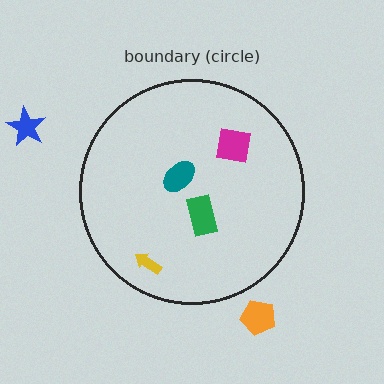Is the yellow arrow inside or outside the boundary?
Inside.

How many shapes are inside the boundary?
4 inside, 2 outside.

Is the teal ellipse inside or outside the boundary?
Inside.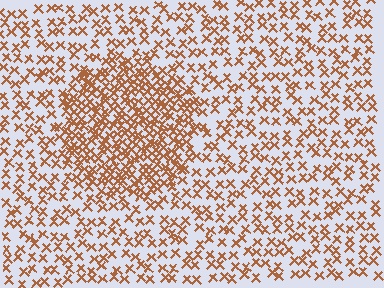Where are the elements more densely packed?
The elements are more densely packed inside the circle boundary.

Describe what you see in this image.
The image contains small brown elements arranged at two different densities. A circle-shaped region is visible where the elements are more densely packed than the surrounding area.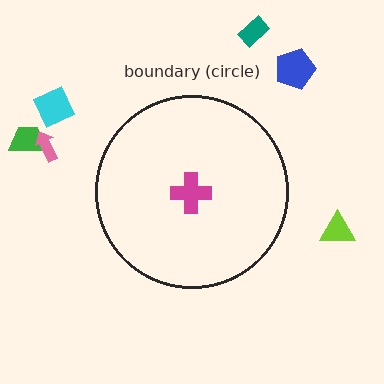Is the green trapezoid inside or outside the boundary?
Outside.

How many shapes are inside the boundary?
1 inside, 6 outside.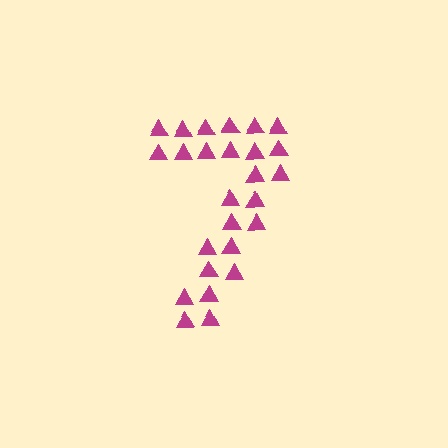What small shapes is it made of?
It is made of small triangles.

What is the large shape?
The large shape is the digit 7.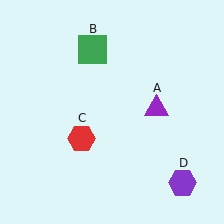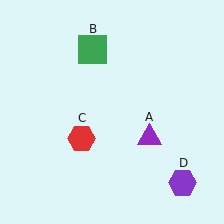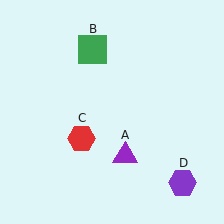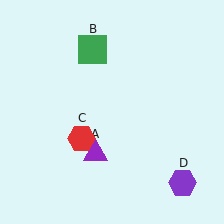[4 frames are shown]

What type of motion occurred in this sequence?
The purple triangle (object A) rotated clockwise around the center of the scene.